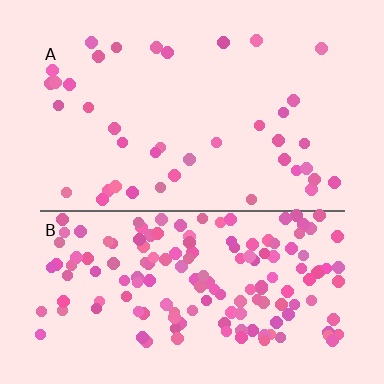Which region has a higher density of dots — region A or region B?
B (the bottom).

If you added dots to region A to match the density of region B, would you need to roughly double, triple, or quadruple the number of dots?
Approximately quadruple.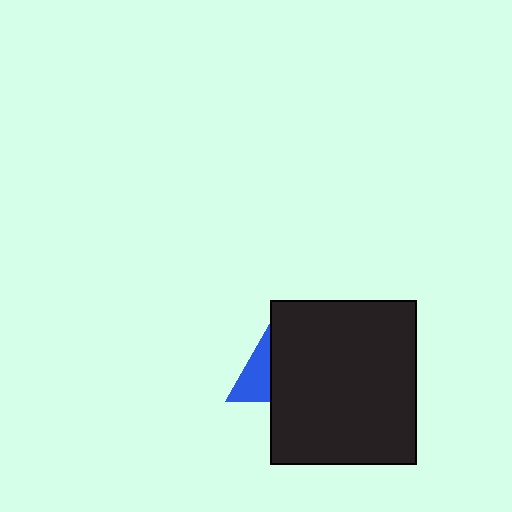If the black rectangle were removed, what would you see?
You would see the complete blue triangle.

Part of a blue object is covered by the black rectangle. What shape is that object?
It is a triangle.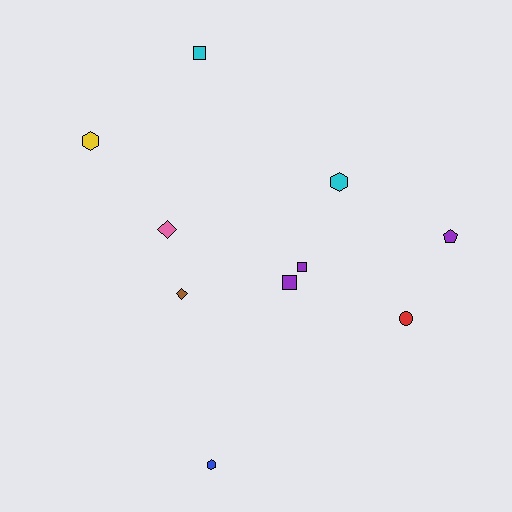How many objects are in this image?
There are 10 objects.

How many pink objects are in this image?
There is 1 pink object.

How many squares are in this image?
There are 3 squares.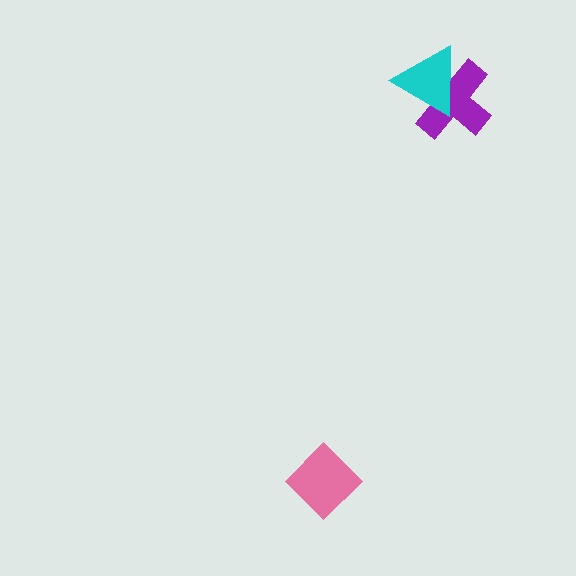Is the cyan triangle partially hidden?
No, no other shape covers it.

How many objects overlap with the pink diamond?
0 objects overlap with the pink diamond.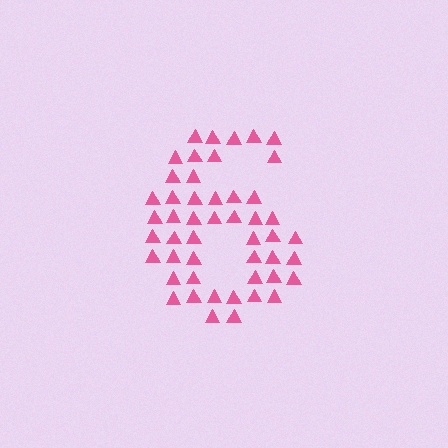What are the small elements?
The small elements are triangles.